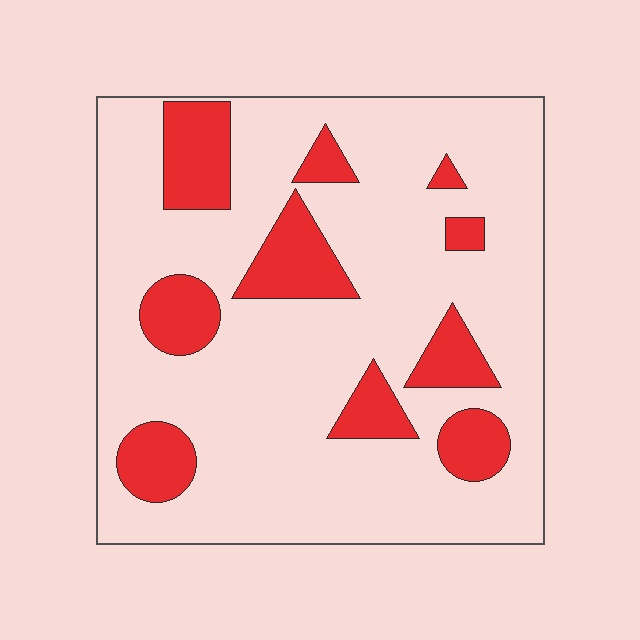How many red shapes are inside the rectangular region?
10.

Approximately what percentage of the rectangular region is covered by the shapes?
Approximately 20%.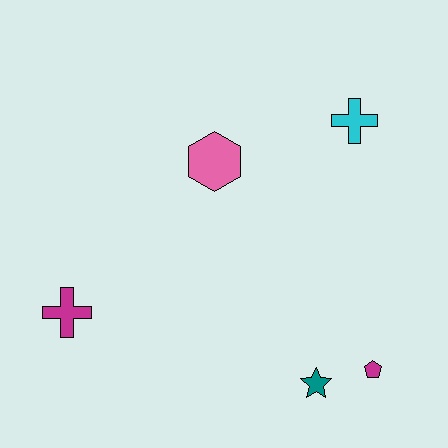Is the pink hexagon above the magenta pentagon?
Yes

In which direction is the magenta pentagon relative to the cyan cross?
The magenta pentagon is below the cyan cross.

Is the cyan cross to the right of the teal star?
Yes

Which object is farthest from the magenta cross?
The cyan cross is farthest from the magenta cross.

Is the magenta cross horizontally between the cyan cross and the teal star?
No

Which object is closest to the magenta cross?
The pink hexagon is closest to the magenta cross.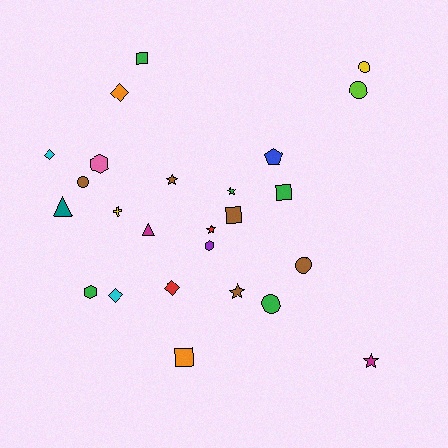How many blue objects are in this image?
There is 1 blue object.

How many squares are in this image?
There are 4 squares.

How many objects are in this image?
There are 25 objects.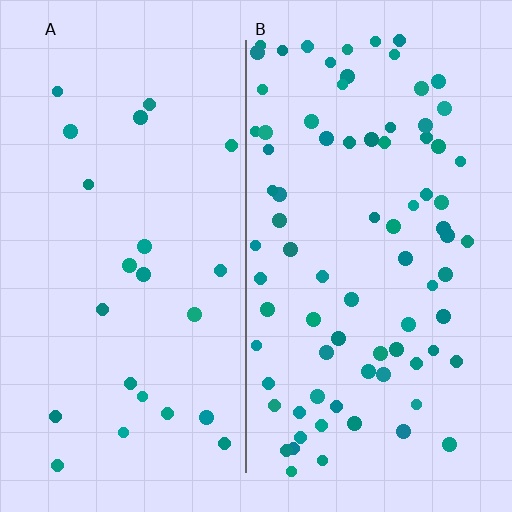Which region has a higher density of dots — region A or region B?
B (the right).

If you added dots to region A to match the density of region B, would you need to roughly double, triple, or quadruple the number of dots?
Approximately triple.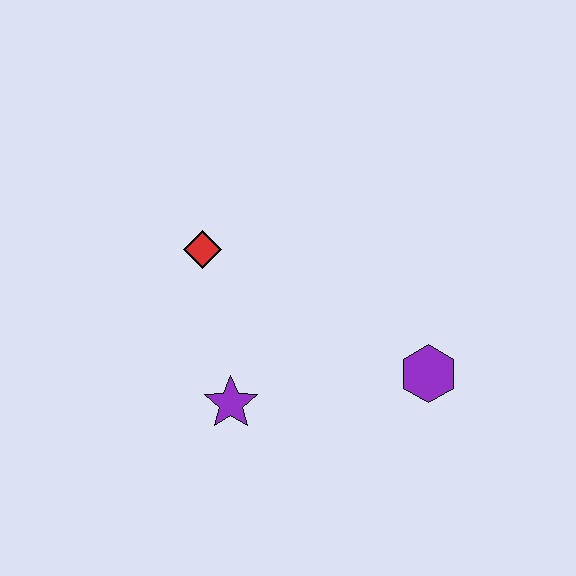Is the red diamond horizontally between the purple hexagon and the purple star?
No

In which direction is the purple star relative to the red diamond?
The purple star is below the red diamond.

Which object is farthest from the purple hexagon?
The red diamond is farthest from the purple hexagon.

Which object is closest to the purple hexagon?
The purple star is closest to the purple hexagon.